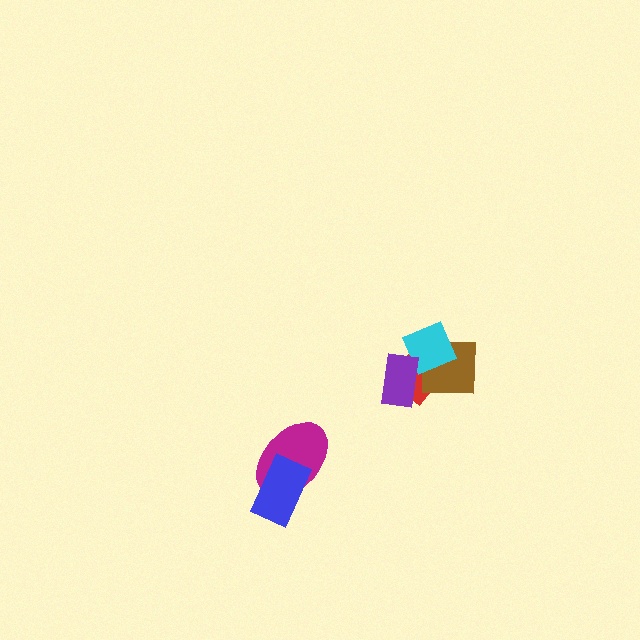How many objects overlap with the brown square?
3 objects overlap with the brown square.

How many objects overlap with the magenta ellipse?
1 object overlaps with the magenta ellipse.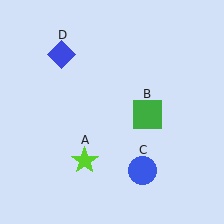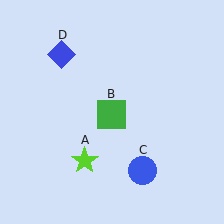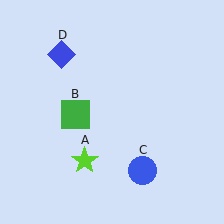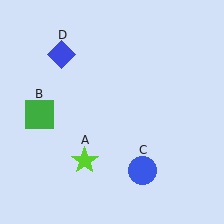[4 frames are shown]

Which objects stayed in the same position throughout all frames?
Lime star (object A) and blue circle (object C) and blue diamond (object D) remained stationary.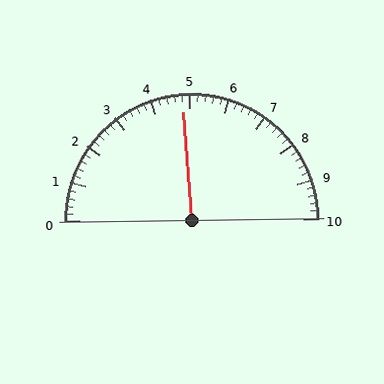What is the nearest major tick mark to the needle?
The nearest major tick mark is 5.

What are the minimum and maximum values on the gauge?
The gauge ranges from 0 to 10.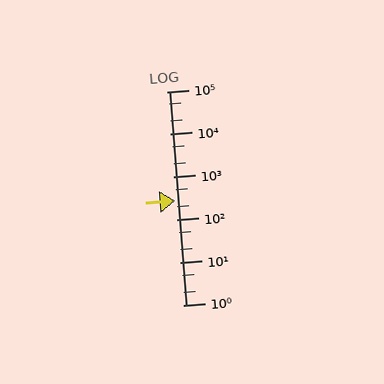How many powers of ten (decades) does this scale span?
The scale spans 5 decades, from 1 to 100000.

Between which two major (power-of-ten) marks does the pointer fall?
The pointer is between 100 and 1000.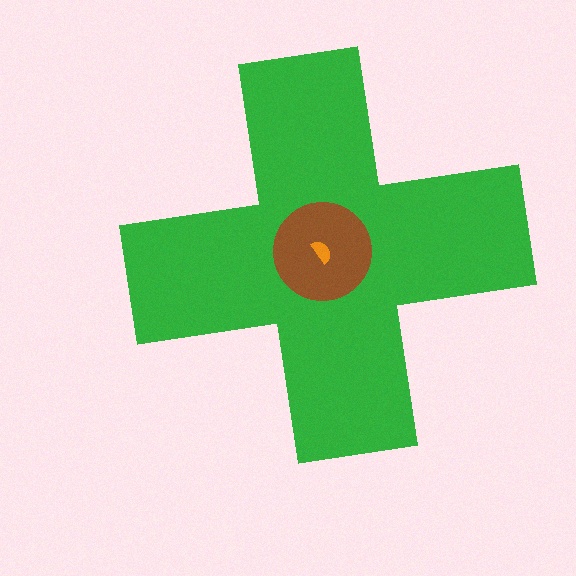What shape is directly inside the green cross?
The brown circle.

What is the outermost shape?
The green cross.